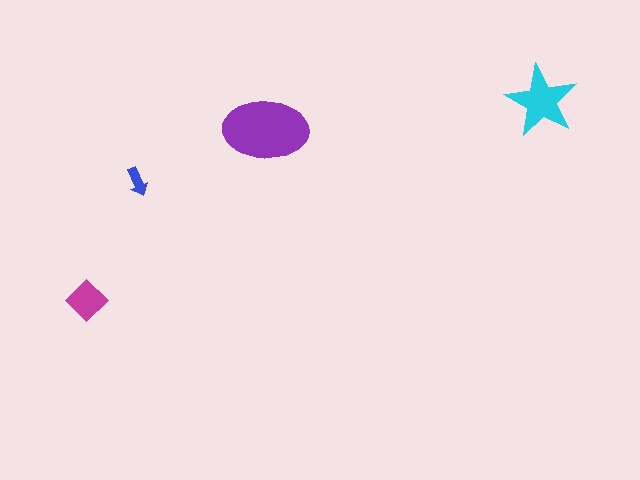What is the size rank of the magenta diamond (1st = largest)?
3rd.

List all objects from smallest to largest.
The blue arrow, the magenta diamond, the cyan star, the purple ellipse.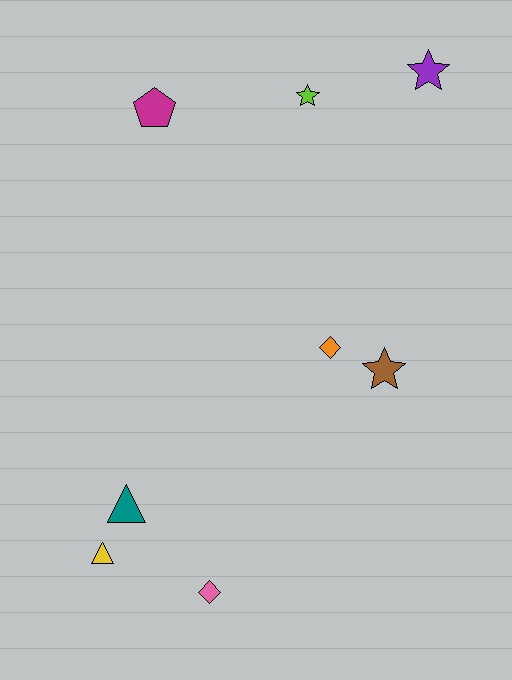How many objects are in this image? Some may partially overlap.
There are 8 objects.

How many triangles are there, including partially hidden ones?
There are 2 triangles.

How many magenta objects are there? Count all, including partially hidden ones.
There is 1 magenta object.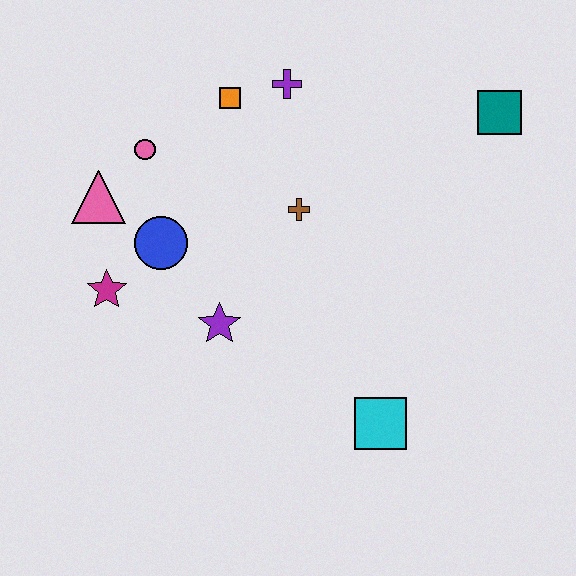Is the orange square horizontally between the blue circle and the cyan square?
Yes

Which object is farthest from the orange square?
The cyan square is farthest from the orange square.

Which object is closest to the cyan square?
The purple star is closest to the cyan square.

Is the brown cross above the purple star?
Yes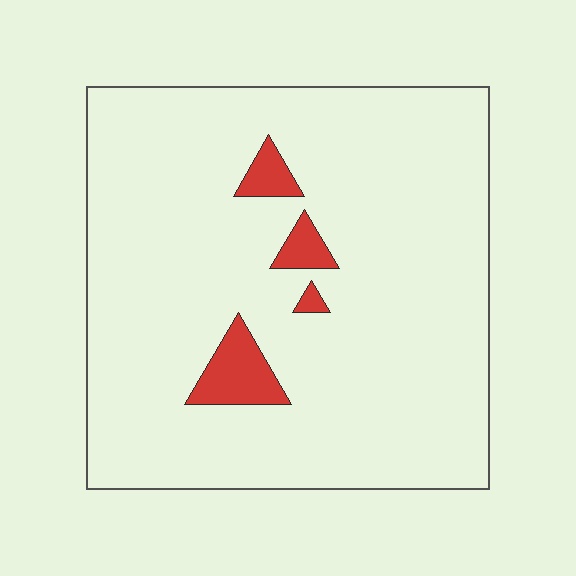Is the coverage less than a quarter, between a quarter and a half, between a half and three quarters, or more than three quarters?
Less than a quarter.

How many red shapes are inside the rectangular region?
4.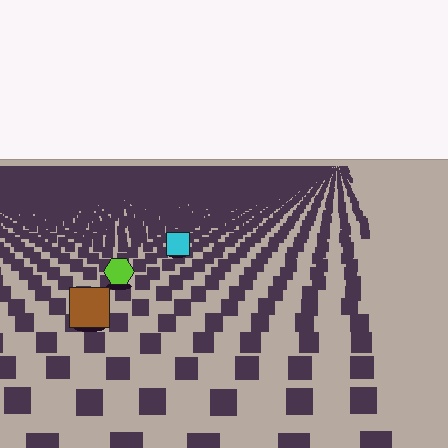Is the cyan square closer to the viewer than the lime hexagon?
No. The lime hexagon is closer — you can tell from the texture gradient: the ground texture is coarser near it.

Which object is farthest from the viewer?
The cyan square is farthest from the viewer. It appears smaller and the ground texture around it is denser.